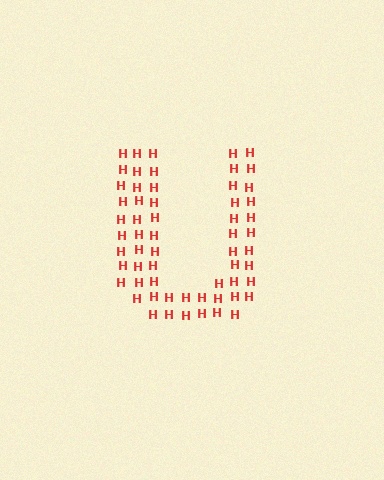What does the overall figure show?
The overall figure shows the letter U.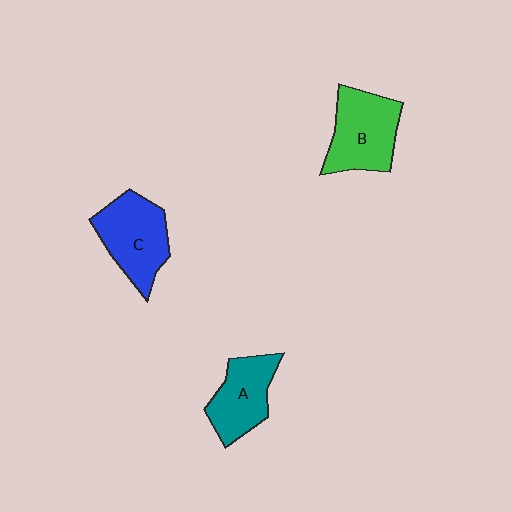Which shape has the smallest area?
Shape A (teal).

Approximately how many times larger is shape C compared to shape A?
Approximately 1.2 times.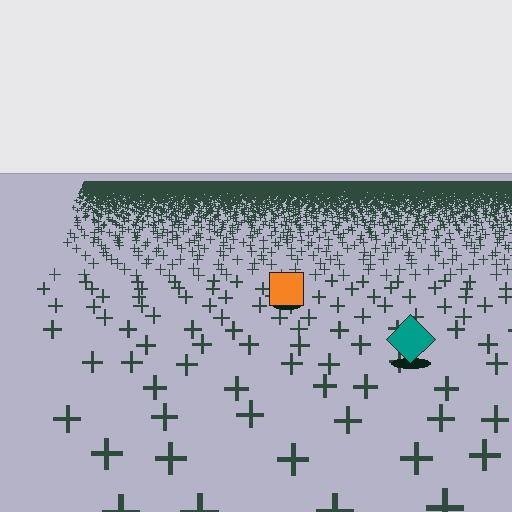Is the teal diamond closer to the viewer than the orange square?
Yes. The teal diamond is closer — you can tell from the texture gradient: the ground texture is coarser near it.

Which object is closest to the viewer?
The teal diamond is closest. The texture marks near it are larger and more spread out.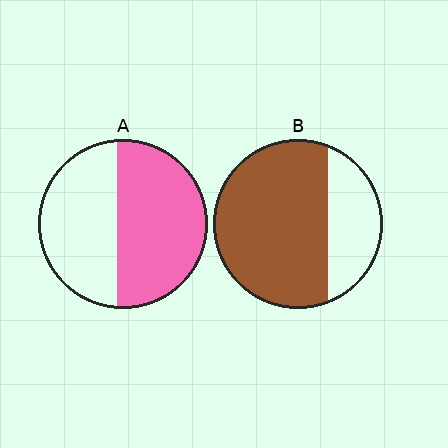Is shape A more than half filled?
Yes.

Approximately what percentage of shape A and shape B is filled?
A is approximately 55% and B is approximately 70%.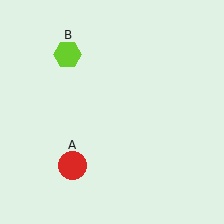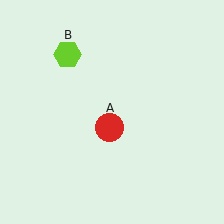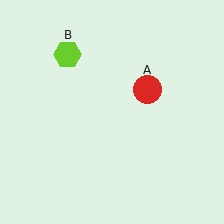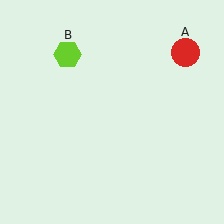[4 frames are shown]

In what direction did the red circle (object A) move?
The red circle (object A) moved up and to the right.